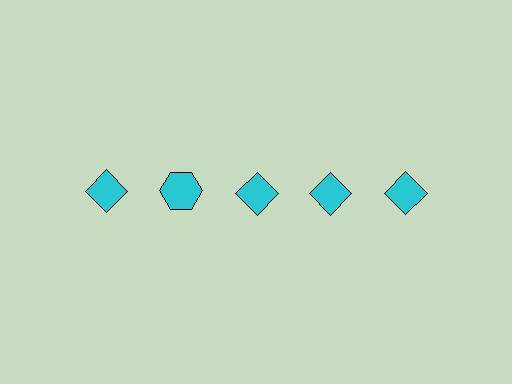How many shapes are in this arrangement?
There are 5 shapes arranged in a grid pattern.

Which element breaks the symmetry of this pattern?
The cyan hexagon in the top row, second from left column breaks the symmetry. All other shapes are cyan diamonds.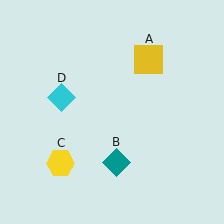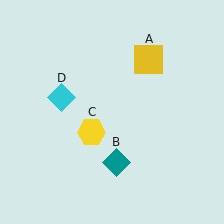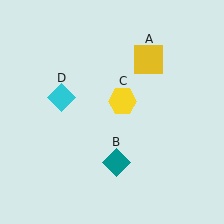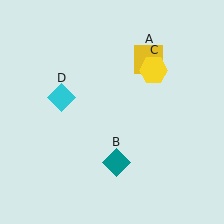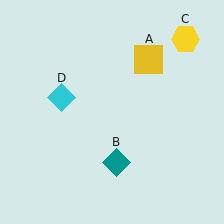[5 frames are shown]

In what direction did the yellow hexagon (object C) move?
The yellow hexagon (object C) moved up and to the right.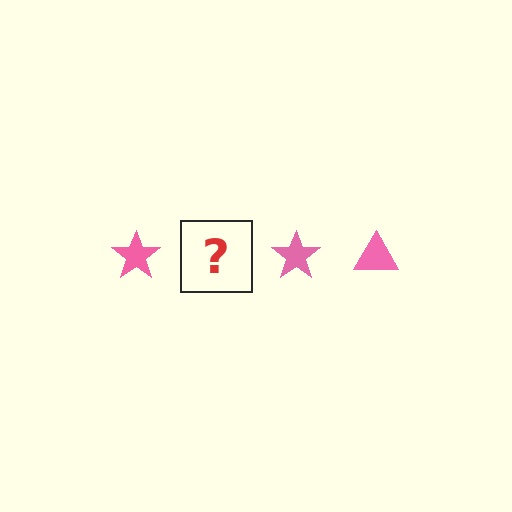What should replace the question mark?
The question mark should be replaced with a pink triangle.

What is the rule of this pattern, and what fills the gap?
The rule is that the pattern cycles through star, triangle shapes in pink. The gap should be filled with a pink triangle.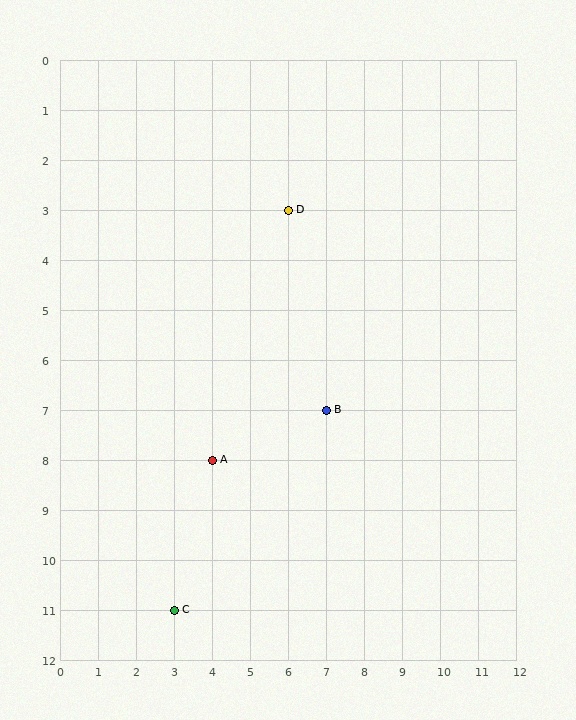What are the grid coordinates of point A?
Point A is at grid coordinates (4, 8).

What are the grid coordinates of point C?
Point C is at grid coordinates (3, 11).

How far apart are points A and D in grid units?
Points A and D are 2 columns and 5 rows apart (about 5.4 grid units diagonally).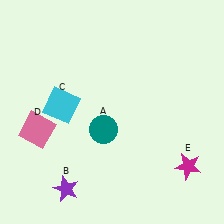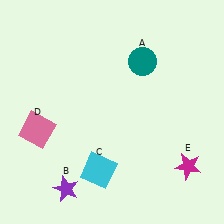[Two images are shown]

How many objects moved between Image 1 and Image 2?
2 objects moved between the two images.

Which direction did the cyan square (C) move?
The cyan square (C) moved down.